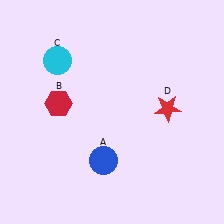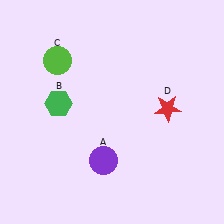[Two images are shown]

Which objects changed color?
A changed from blue to purple. B changed from red to green. C changed from cyan to lime.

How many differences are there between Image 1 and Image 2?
There are 3 differences between the two images.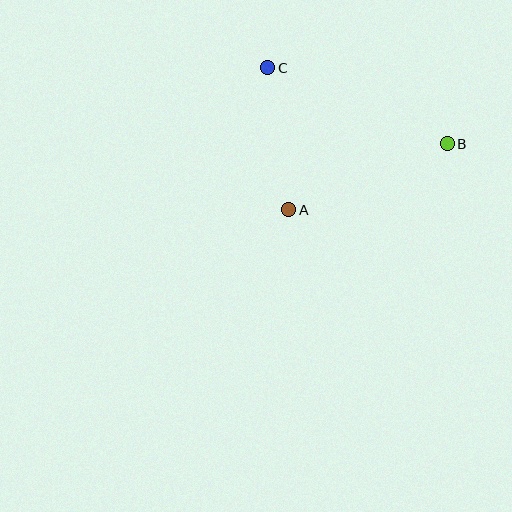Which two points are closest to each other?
Points A and C are closest to each other.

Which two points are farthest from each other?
Points B and C are farthest from each other.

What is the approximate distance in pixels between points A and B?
The distance between A and B is approximately 172 pixels.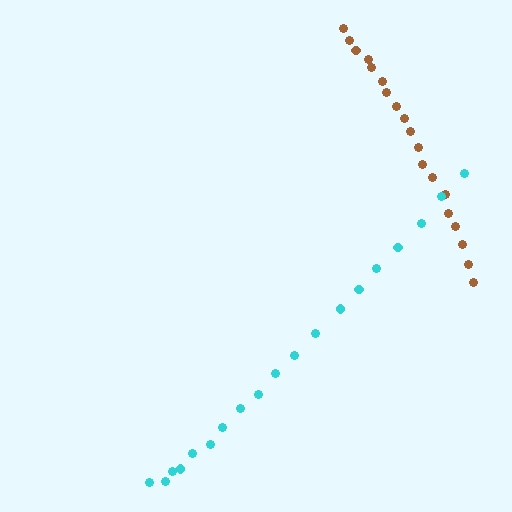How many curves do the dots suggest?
There are 2 distinct paths.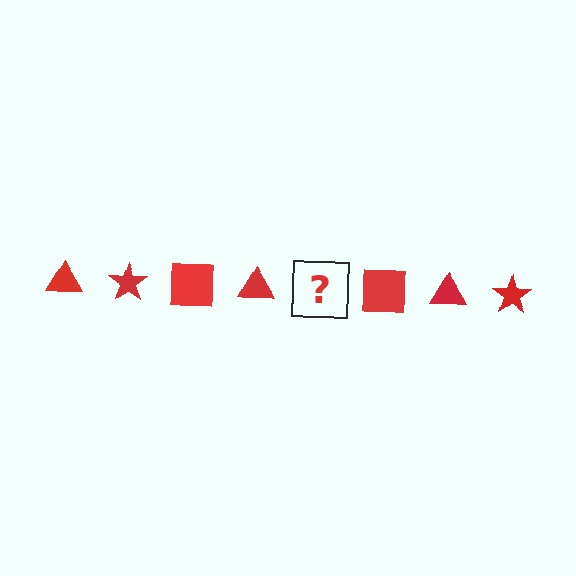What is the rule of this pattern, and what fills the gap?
The rule is that the pattern cycles through triangle, star, square shapes in red. The gap should be filled with a red star.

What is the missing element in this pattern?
The missing element is a red star.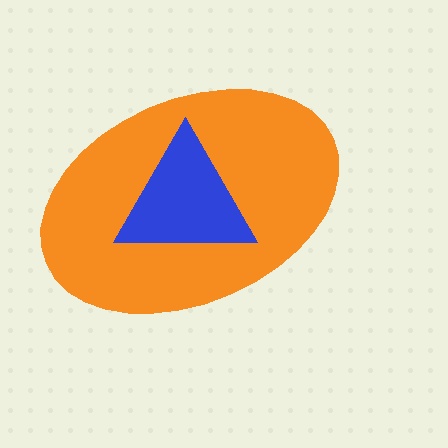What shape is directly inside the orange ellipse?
The blue triangle.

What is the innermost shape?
The blue triangle.